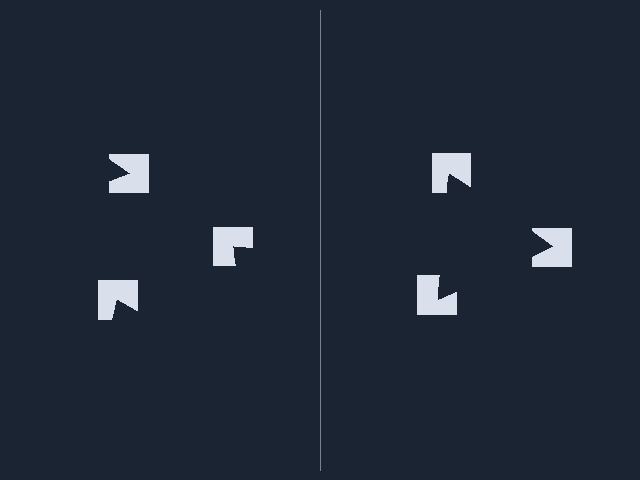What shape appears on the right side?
An illusory triangle.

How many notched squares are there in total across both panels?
6 — 3 on each side.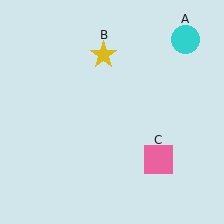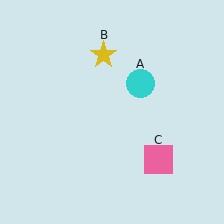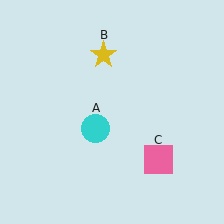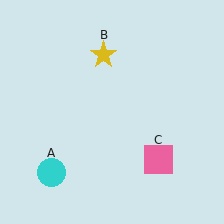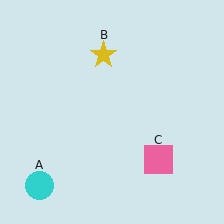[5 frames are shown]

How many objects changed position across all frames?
1 object changed position: cyan circle (object A).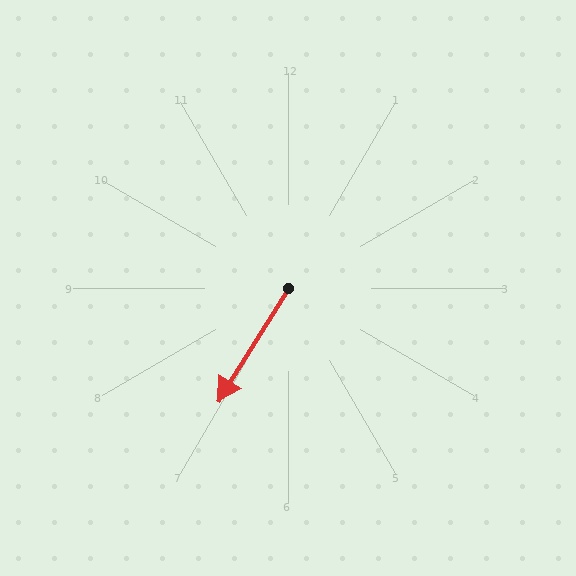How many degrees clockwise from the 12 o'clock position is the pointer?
Approximately 212 degrees.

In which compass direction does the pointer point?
Southwest.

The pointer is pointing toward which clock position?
Roughly 7 o'clock.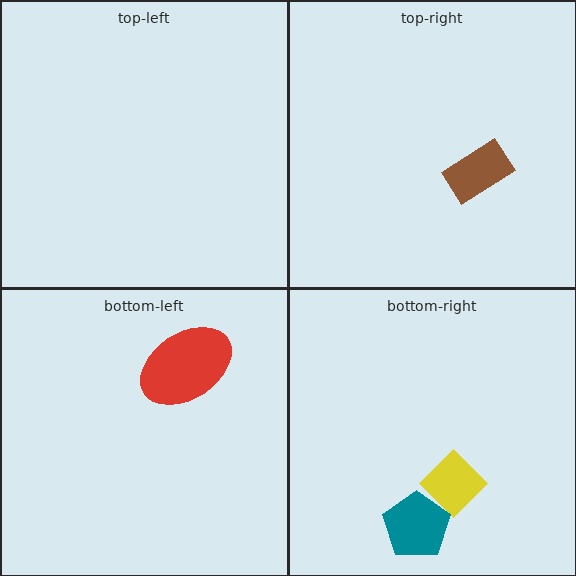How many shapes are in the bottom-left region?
1.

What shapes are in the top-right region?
The brown rectangle.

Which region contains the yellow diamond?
The bottom-right region.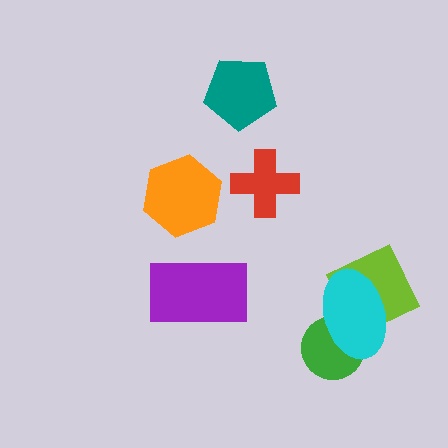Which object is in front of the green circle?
The cyan ellipse is in front of the green circle.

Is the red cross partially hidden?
No, no other shape covers it.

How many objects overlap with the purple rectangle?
0 objects overlap with the purple rectangle.